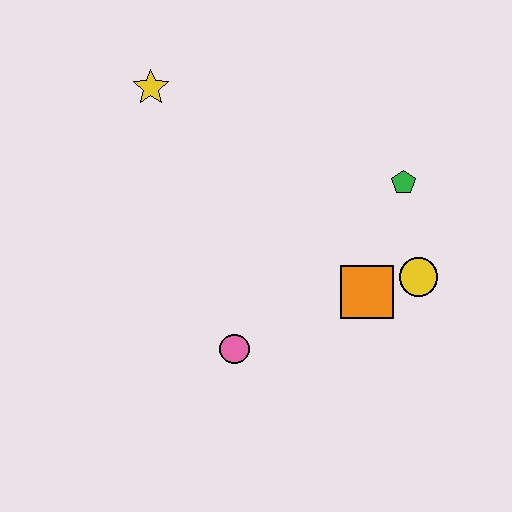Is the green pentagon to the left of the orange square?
No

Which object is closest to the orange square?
The yellow circle is closest to the orange square.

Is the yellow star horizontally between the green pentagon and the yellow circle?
No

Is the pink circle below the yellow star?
Yes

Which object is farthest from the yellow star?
The yellow circle is farthest from the yellow star.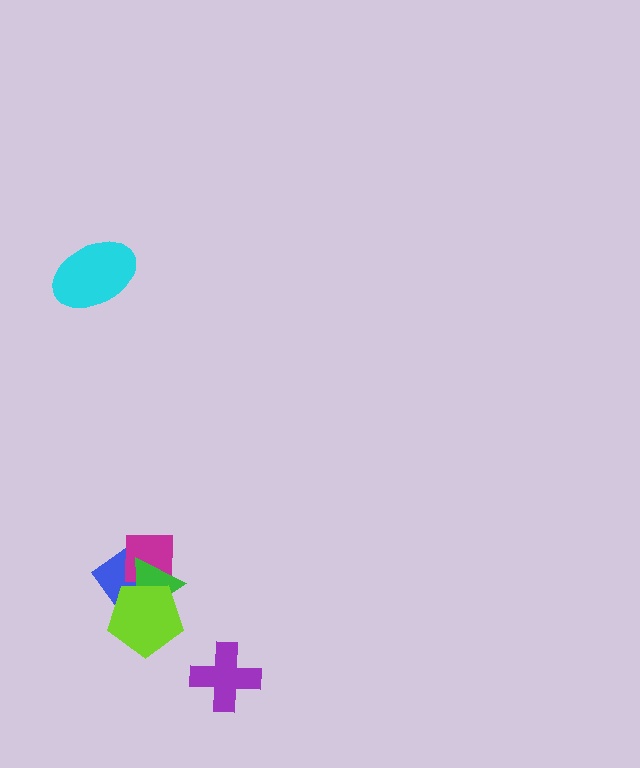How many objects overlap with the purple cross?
0 objects overlap with the purple cross.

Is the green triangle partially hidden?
Yes, it is partially covered by another shape.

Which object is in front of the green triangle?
The lime pentagon is in front of the green triangle.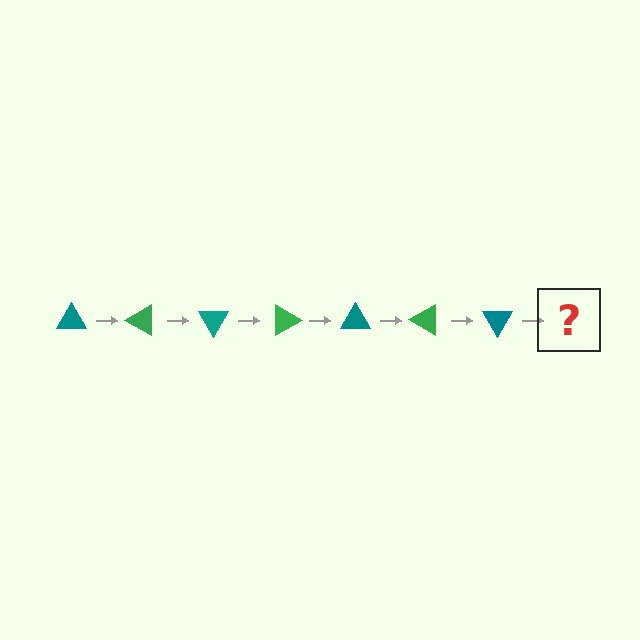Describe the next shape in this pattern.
It should be a green triangle, rotated 210 degrees from the start.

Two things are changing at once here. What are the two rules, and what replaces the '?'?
The two rules are that it rotates 30 degrees each step and the color cycles through teal and green. The '?' should be a green triangle, rotated 210 degrees from the start.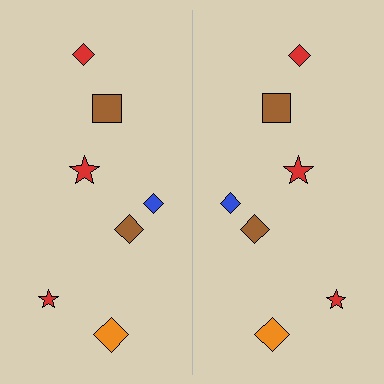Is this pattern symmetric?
Yes, this pattern has bilateral (reflection) symmetry.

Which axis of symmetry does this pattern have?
The pattern has a vertical axis of symmetry running through the center of the image.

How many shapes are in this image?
There are 14 shapes in this image.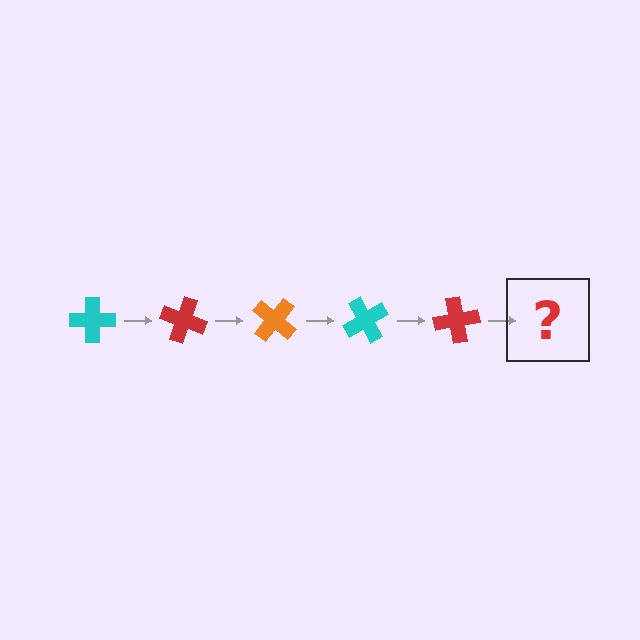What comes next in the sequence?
The next element should be an orange cross, rotated 100 degrees from the start.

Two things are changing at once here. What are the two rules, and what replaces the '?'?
The two rules are that it rotates 20 degrees each step and the color cycles through cyan, red, and orange. The '?' should be an orange cross, rotated 100 degrees from the start.